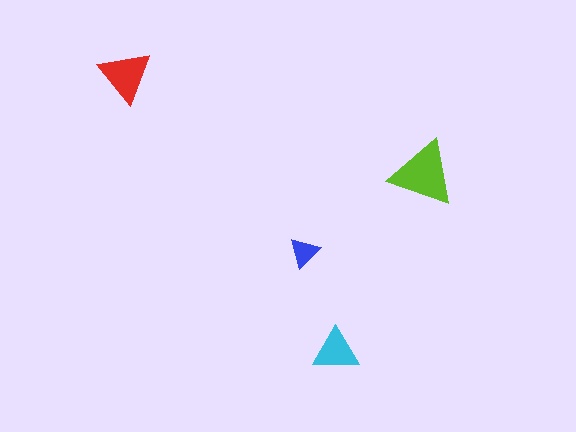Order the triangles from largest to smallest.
the lime one, the red one, the cyan one, the blue one.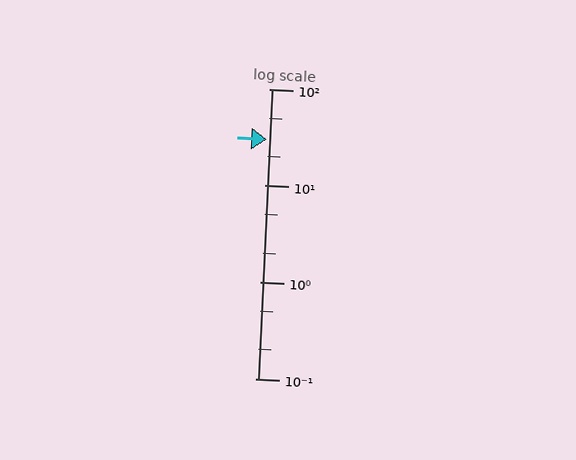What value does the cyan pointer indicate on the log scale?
The pointer indicates approximately 30.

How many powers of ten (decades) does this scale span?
The scale spans 3 decades, from 0.1 to 100.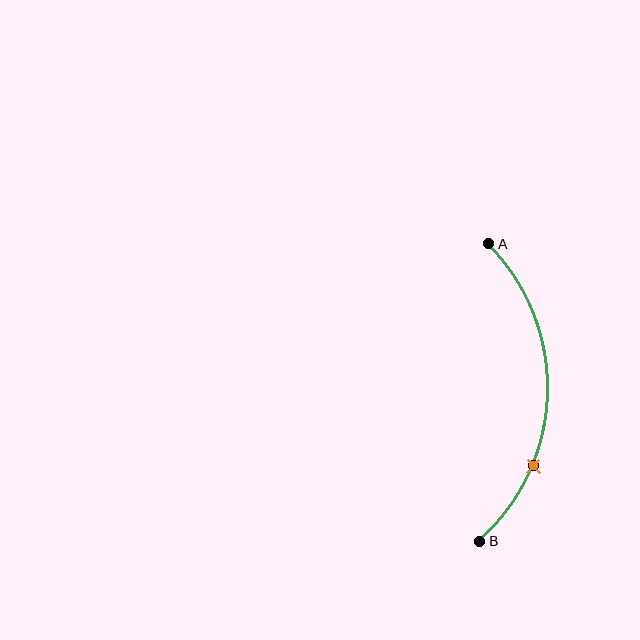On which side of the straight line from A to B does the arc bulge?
The arc bulges to the right of the straight line connecting A and B.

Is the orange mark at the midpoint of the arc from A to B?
No. The orange mark lies on the arc but is closer to endpoint B. The arc midpoint would be at the point on the curve equidistant along the arc from both A and B.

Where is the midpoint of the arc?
The arc midpoint is the point on the curve farthest from the straight line joining A and B. It sits to the right of that line.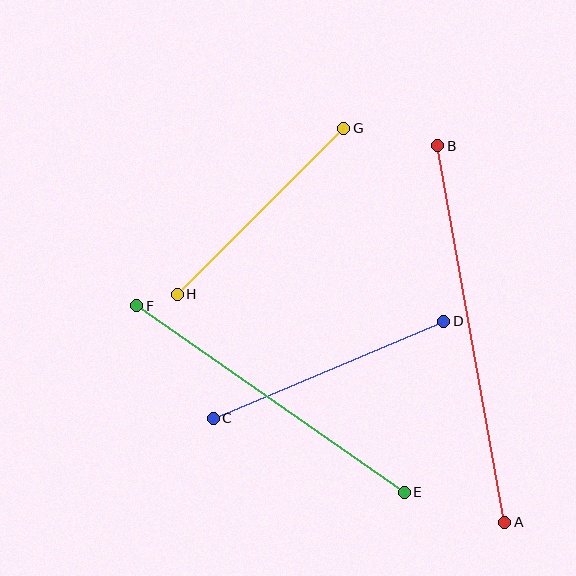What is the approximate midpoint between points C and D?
The midpoint is at approximately (328, 370) pixels.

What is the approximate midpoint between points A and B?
The midpoint is at approximately (471, 334) pixels.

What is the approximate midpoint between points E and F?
The midpoint is at approximately (271, 399) pixels.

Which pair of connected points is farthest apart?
Points A and B are farthest apart.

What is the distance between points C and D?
The distance is approximately 250 pixels.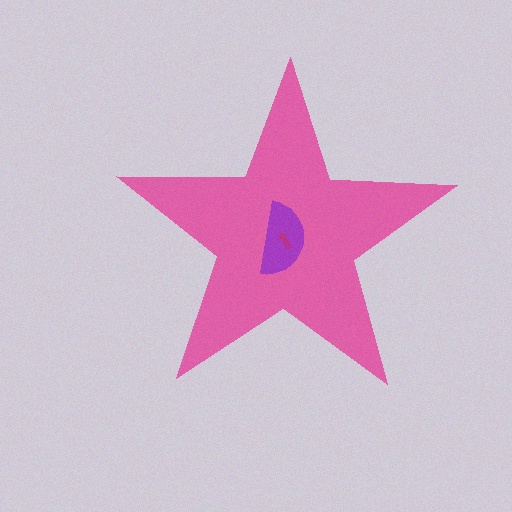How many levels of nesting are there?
3.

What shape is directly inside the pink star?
The purple semicircle.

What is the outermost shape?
The pink star.